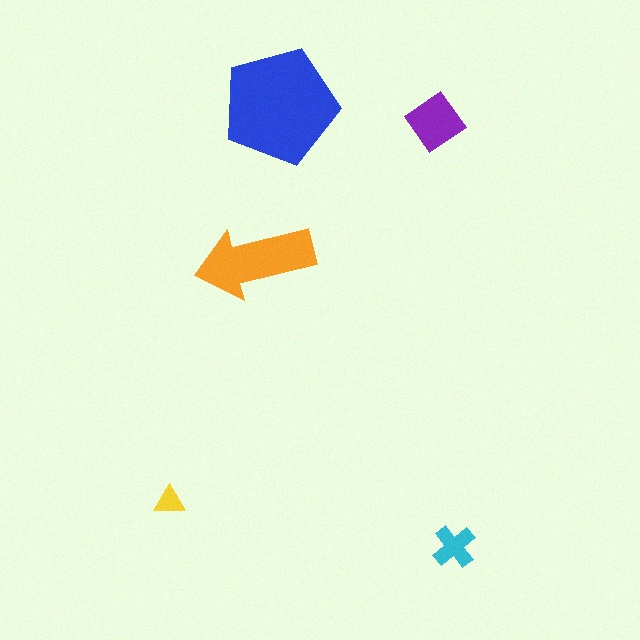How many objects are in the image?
There are 5 objects in the image.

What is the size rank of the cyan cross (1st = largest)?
4th.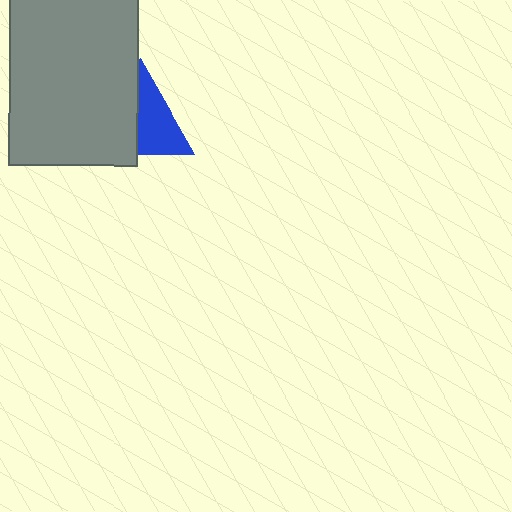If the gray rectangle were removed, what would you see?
You would see the complete blue triangle.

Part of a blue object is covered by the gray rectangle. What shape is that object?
It is a triangle.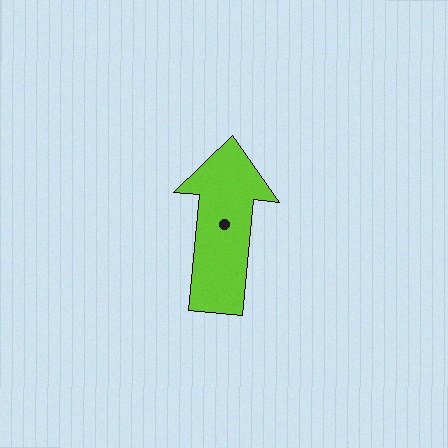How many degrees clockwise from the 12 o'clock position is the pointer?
Approximately 5 degrees.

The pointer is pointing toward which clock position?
Roughly 12 o'clock.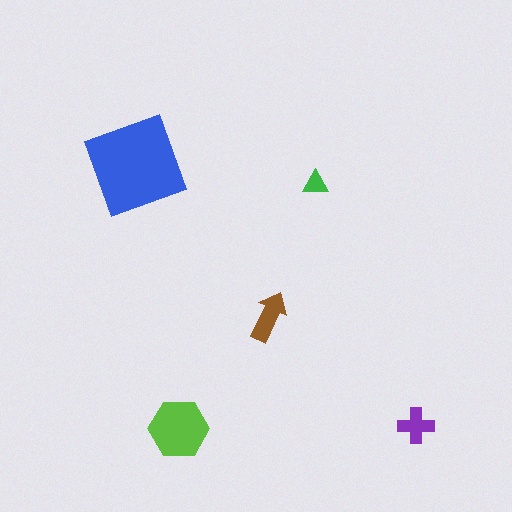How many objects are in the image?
There are 5 objects in the image.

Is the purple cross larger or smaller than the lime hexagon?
Smaller.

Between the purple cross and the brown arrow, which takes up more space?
The brown arrow.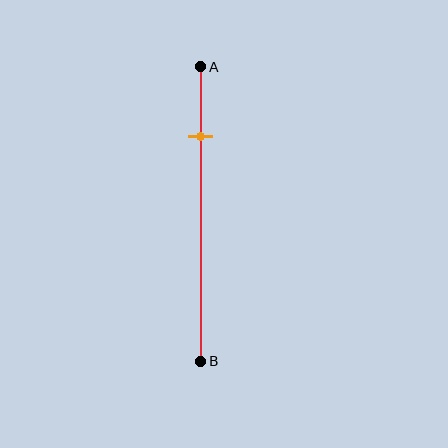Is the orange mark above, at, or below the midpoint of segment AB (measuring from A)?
The orange mark is above the midpoint of segment AB.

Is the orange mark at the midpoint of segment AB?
No, the mark is at about 25% from A, not at the 50% midpoint.